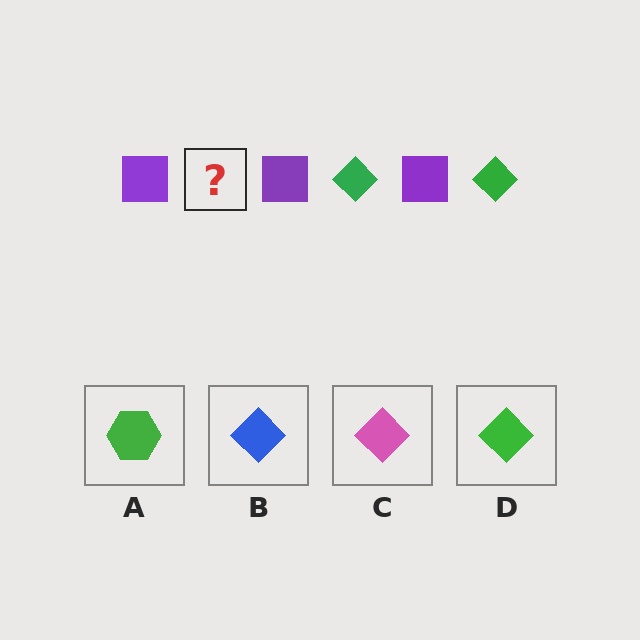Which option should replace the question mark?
Option D.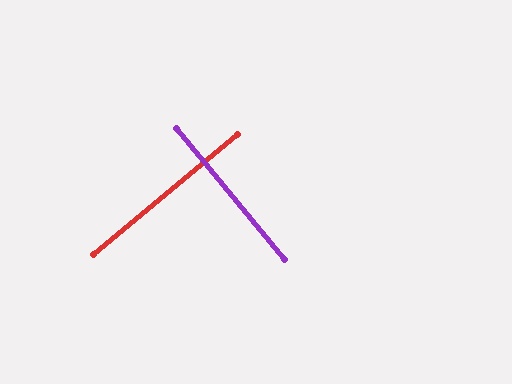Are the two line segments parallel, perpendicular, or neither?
Perpendicular — they meet at approximately 90°.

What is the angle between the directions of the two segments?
Approximately 90 degrees.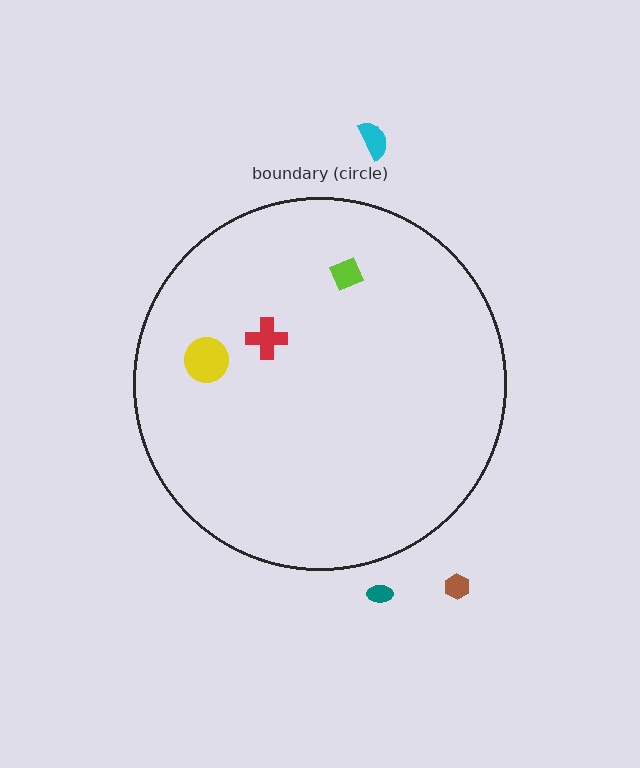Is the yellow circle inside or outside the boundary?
Inside.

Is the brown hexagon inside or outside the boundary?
Outside.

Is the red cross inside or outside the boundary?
Inside.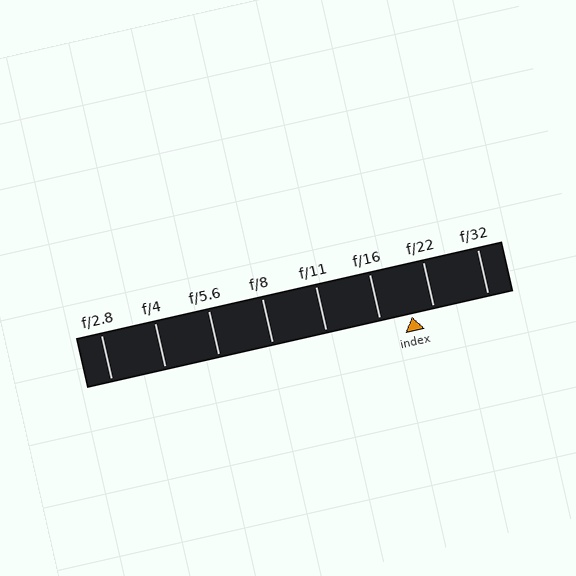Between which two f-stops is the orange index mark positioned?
The index mark is between f/16 and f/22.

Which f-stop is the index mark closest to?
The index mark is closest to f/22.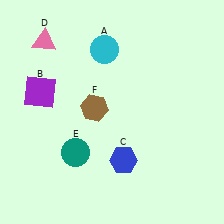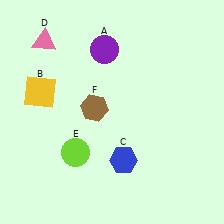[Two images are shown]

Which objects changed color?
A changed from cyan to purple. B changed from purple to yellow. E changed from teal to lime.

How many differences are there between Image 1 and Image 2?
There are 3 differences between the two images.